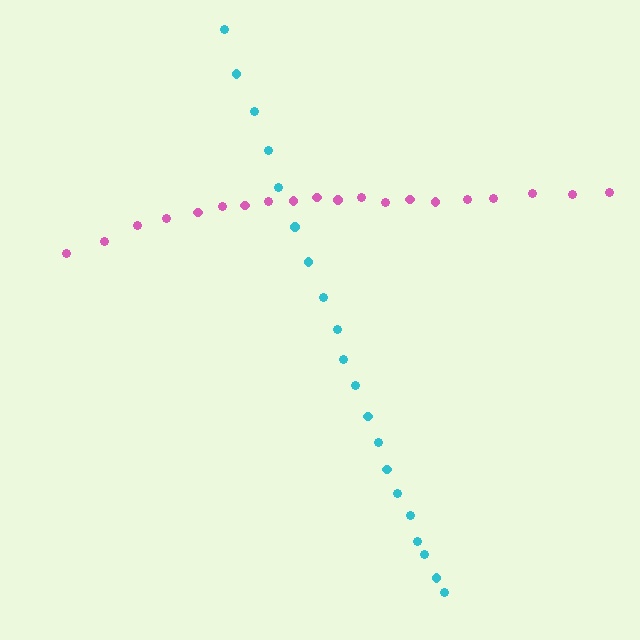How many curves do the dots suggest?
There are 2 distinct paths.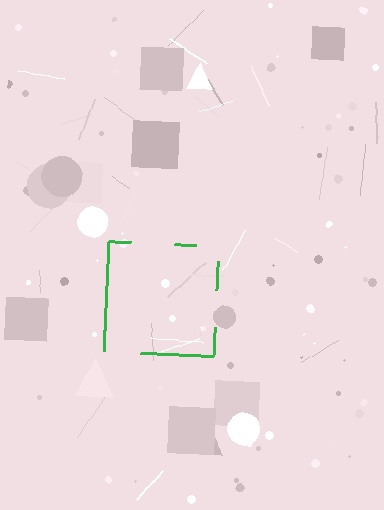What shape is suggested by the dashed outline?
The dashed outline suggests a square.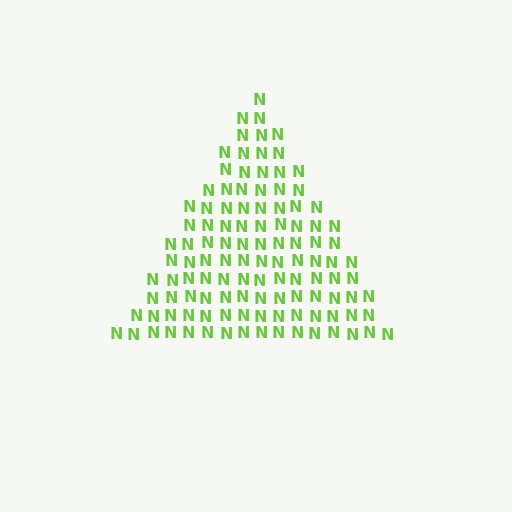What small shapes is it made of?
It is made of small letter N's.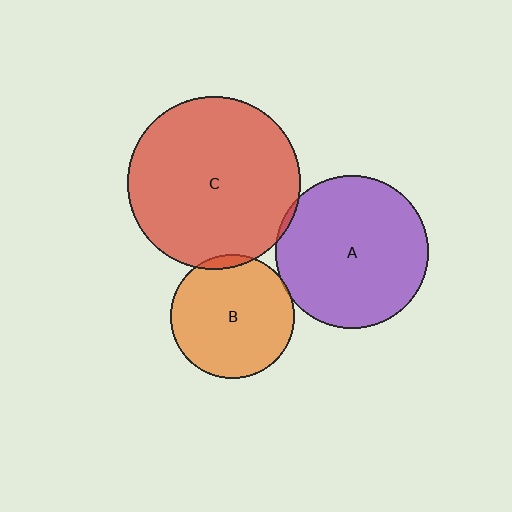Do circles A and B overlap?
Yes.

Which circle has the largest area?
Circle C (red).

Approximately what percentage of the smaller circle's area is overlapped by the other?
Approximately 5%.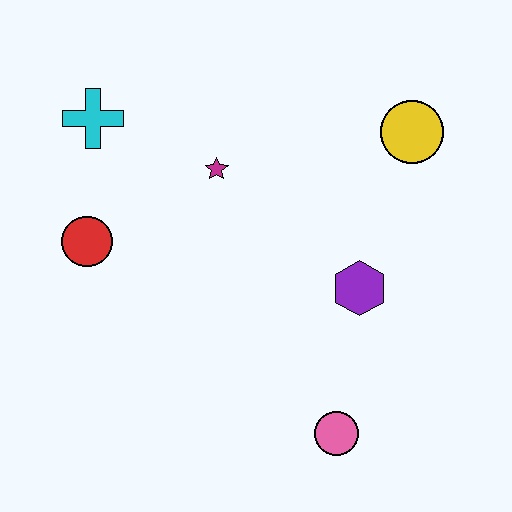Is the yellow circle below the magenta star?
No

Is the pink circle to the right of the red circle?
Yes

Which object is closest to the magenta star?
The cyan cross is closest to the magenta star.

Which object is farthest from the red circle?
The yellow circle is farthest from the red circle.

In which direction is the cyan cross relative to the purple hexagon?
The cyan cross is to the left of the purple hexagon.